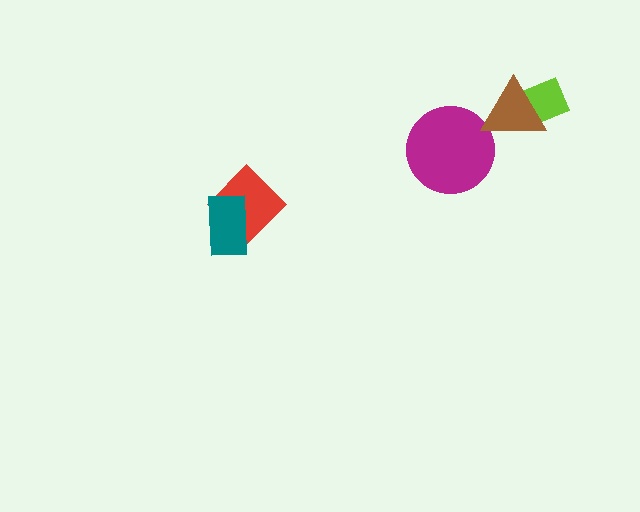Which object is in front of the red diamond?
The teal rectangle is in front of the red diamond.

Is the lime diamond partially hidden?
Yes, it is partially covered by another shape.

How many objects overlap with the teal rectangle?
1 object overlaps with the teal rectangle.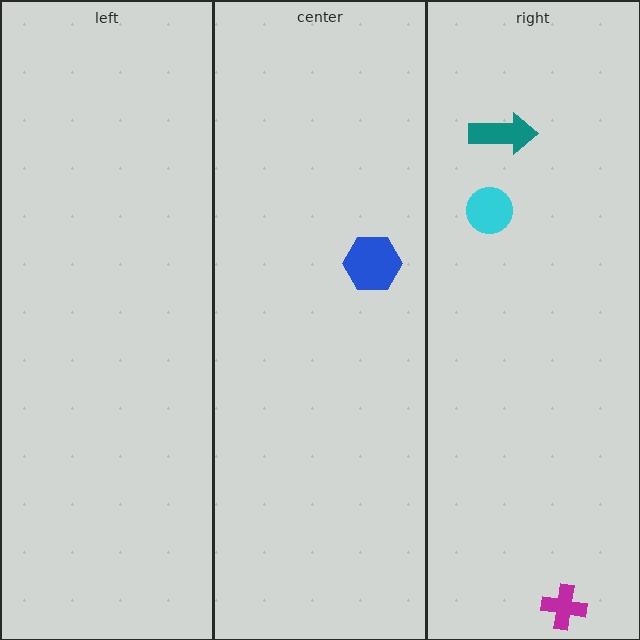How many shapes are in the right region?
3.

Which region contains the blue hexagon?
The center region.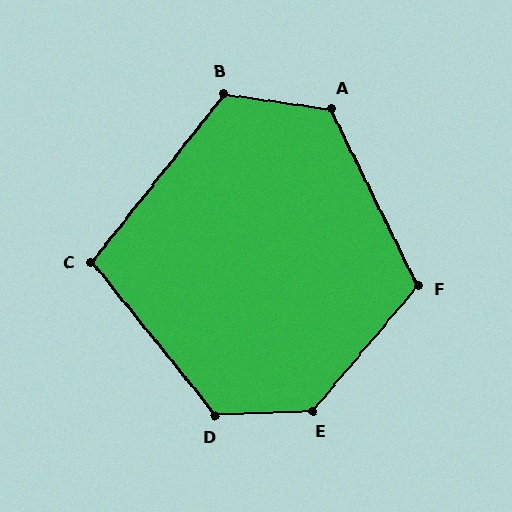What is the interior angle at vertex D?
Approximately 126 degrees (obtuse).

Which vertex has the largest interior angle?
E, at approximately 133 degrees.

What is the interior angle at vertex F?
Approximately 114 degrees (obtuse).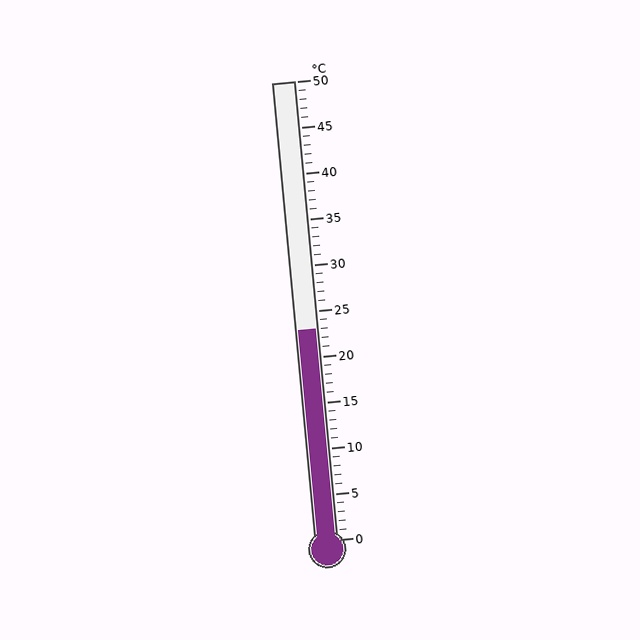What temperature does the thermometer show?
The thermometer shows approximately 23°C.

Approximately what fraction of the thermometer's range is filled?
The thermometer is filled to approximately 45% of its range.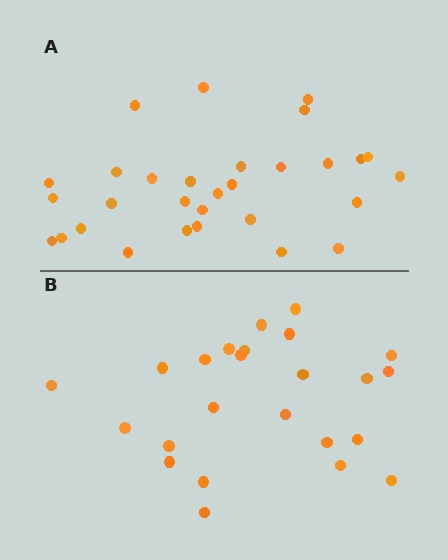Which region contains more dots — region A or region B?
Region A (the top region) has more dots.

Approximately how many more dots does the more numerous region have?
Region A has about 6 more dots than region B.